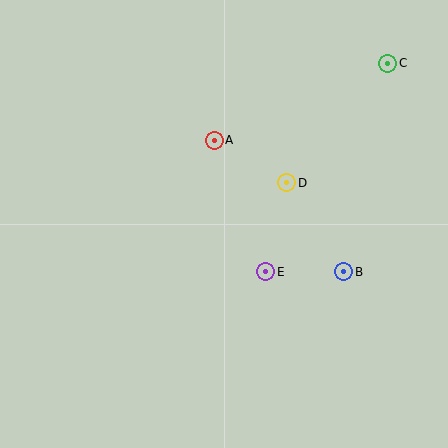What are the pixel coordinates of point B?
Point B is at (344, 272).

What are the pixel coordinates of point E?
Point E is at (266, 272).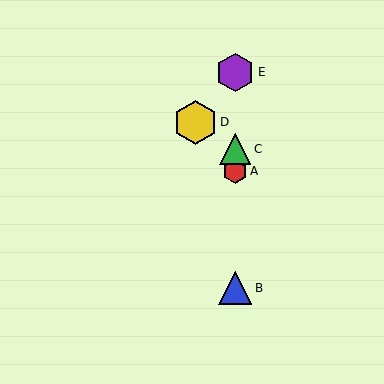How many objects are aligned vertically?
4 objects (A, B, C, E) are aligned vertically.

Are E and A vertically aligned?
Yes, both are at x≈235.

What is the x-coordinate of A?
Object A is at x≈235.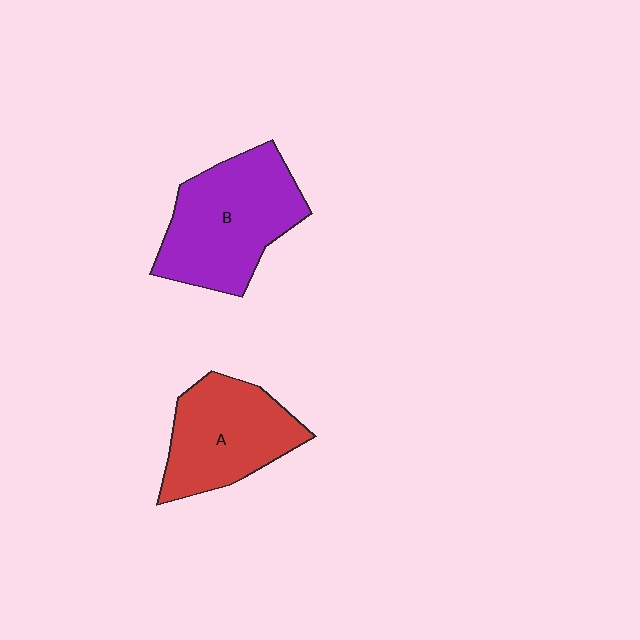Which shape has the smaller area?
Shape A (red).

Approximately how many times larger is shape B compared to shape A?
Approximately 1.2 times.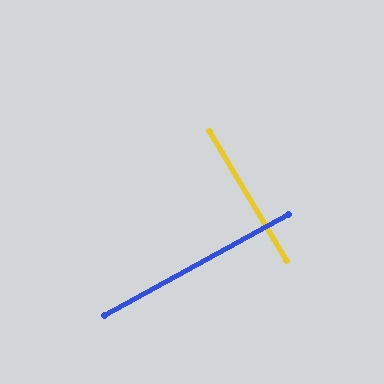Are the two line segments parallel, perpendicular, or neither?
Perpendicular — they meet at approximately 88°.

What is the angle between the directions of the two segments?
Approximately 88 degrees.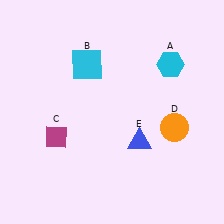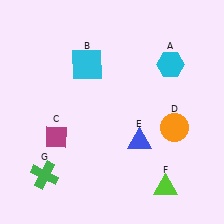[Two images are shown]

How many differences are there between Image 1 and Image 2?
There are 2 differences between the two images.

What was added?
A lime triangle (F), a green cross (G) were added in Image 2.